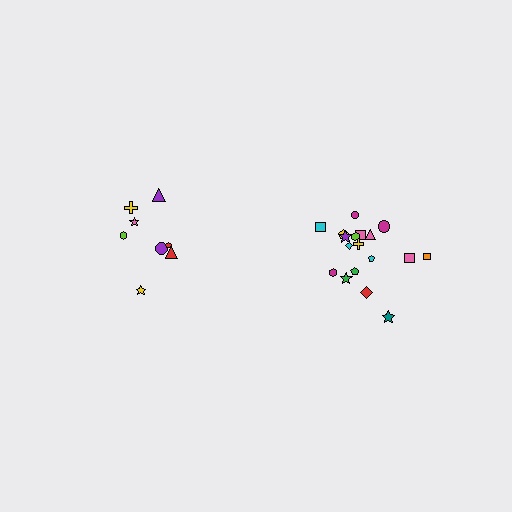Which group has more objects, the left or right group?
The right group.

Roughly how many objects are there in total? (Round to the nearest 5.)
Roughly 25 objects in total.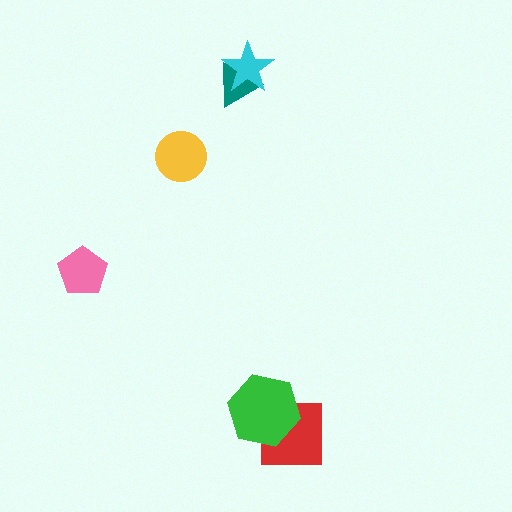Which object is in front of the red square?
The green hexagon is in front of the red square.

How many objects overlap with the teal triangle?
1 object overlaps with the teal triangle.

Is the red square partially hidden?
Yes, it is partially covered by another shape.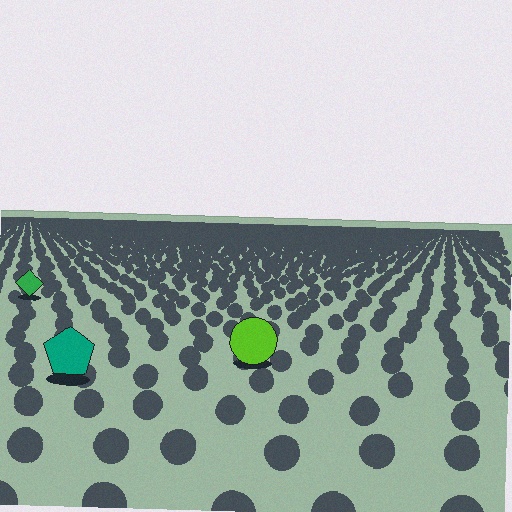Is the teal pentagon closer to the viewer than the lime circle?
Yes. The teal pentagon is closer — you can tell from the texture gradient: the ground texture is coarser near it.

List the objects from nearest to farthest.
From nearest to farthest: the teal pentagon, the lime circle, the green diamond.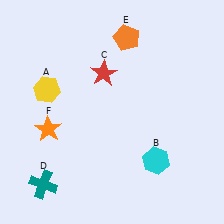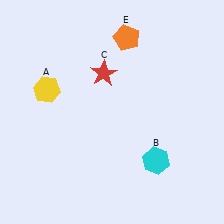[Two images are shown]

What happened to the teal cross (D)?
The teal cross (D) was removed in Image 2. It was in the bottom-left area of Image 1.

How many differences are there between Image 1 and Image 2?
There are 2 differences between the two images.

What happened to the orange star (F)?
The orange star (F) was removed in Image 2. It was in the bottom-left area of Image 1.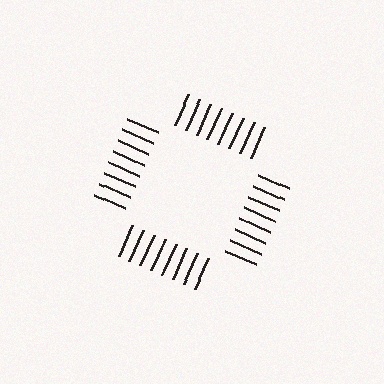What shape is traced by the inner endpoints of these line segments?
An illusory square — the line segments terminate on its edges but no continuous stroke is drawn.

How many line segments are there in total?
32 — 8 along each of the 4 edges.